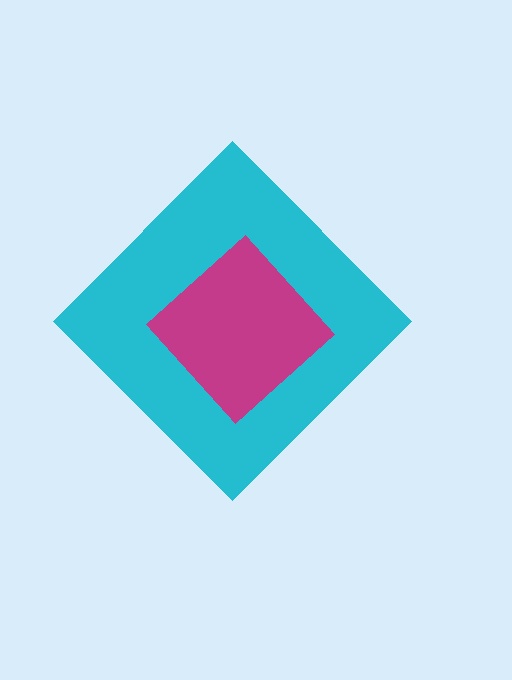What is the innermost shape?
The magenta diamond.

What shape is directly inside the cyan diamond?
The magenta diamond.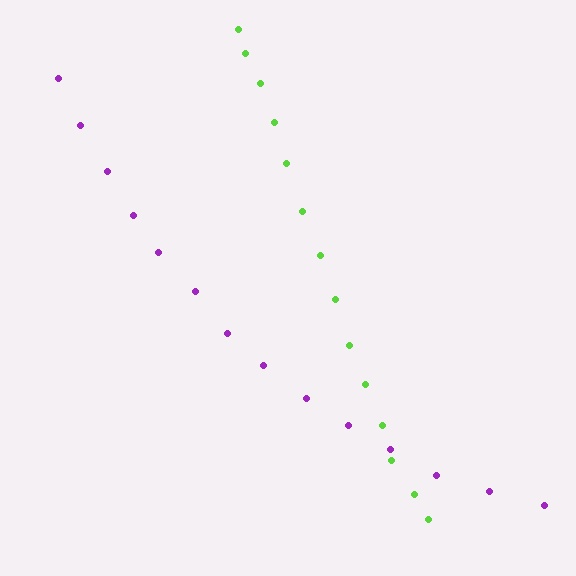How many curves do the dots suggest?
There are 2 distinct paths.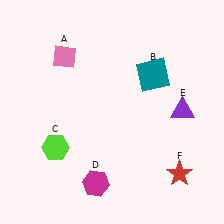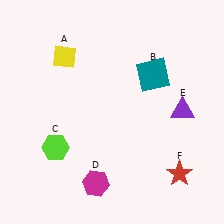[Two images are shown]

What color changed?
The diamond (A) changed from pink in Image 1 to yellow in Image 2.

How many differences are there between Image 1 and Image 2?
There is 1 difference between the two images.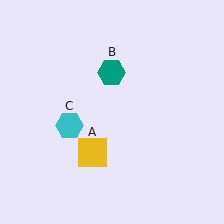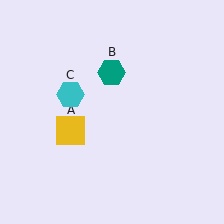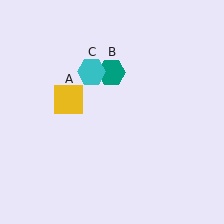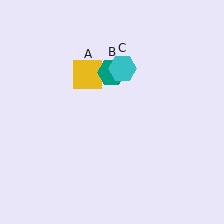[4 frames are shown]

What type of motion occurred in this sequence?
The yellow square (object A), cyan hexagon (object C) rotated clockwise around the center of the scene.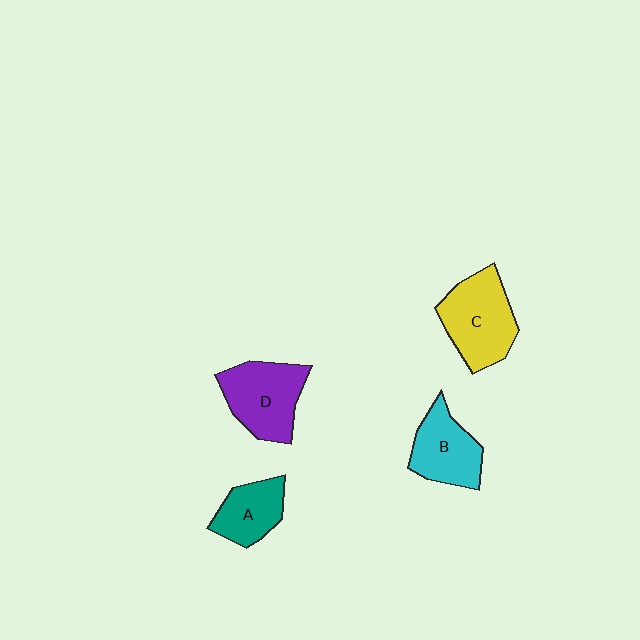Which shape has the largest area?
Shape C (yellow).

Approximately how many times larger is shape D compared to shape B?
Approximately 1.2 times.